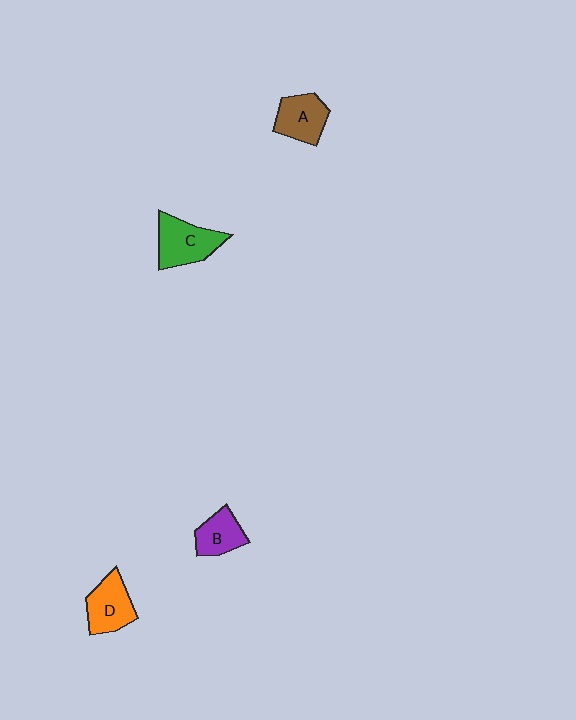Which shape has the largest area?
Shape C (green).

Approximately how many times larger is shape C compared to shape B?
Approximately 1.4 times.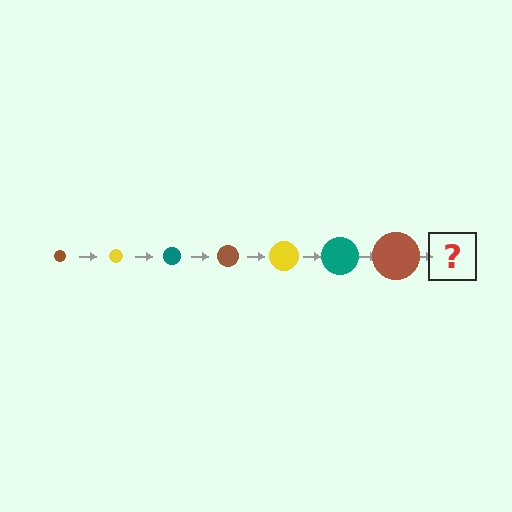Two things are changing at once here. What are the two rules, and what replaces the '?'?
The two rules are that the circle grows larger each step and the color cycles through brown, yellow, and teal. The '?' should be a yellow circle, larger than the previous one.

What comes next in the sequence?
The next element should be a yellow circle, larger than the previous one.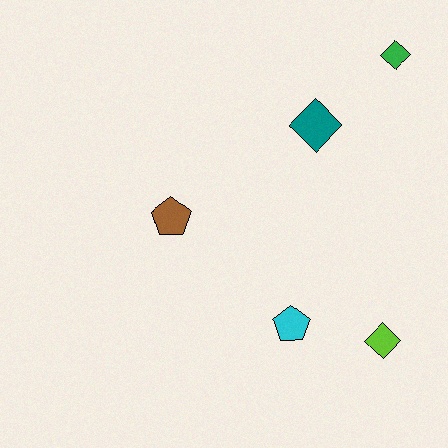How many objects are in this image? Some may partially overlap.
There are 5 objects.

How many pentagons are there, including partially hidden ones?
There are 2 pentagons.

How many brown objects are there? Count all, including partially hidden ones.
There is 1 brown object.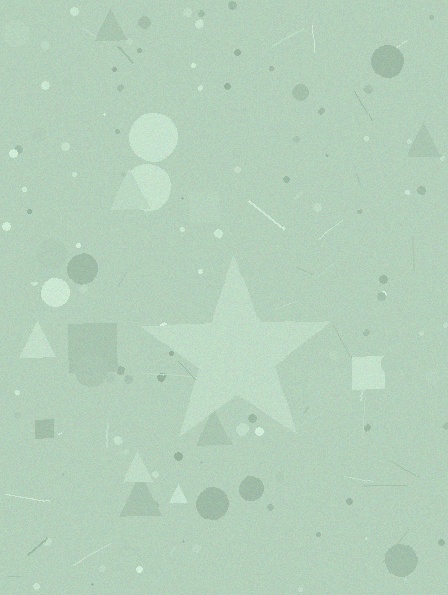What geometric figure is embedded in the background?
A star is embedded in the background.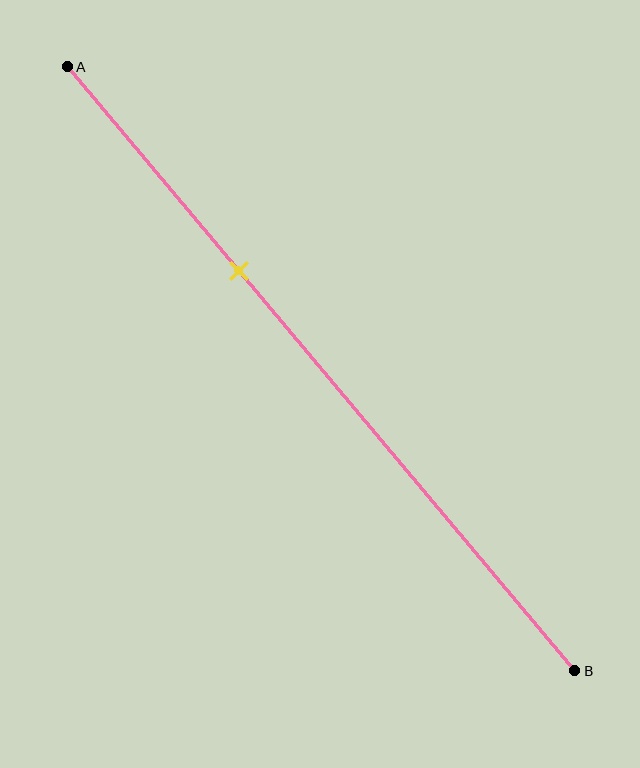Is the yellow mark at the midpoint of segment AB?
No, the mark is at about 35% from A, not at the 50% midpoint.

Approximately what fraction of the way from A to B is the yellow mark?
The yellow mark is approximately 35% of the way from A to B.